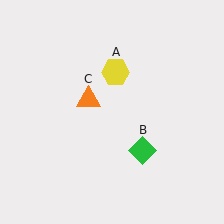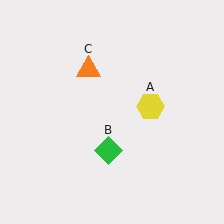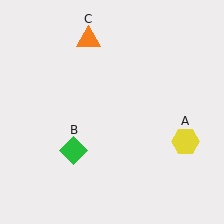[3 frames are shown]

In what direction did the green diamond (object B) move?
The green diamond (object B) moved left.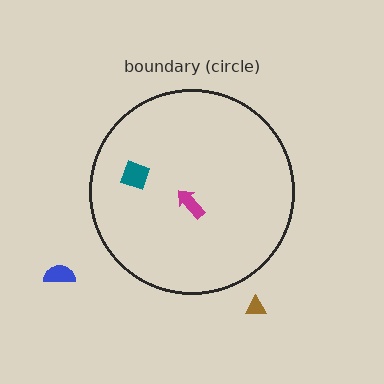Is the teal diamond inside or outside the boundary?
Inside.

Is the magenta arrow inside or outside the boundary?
Inside.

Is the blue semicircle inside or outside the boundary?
Outside.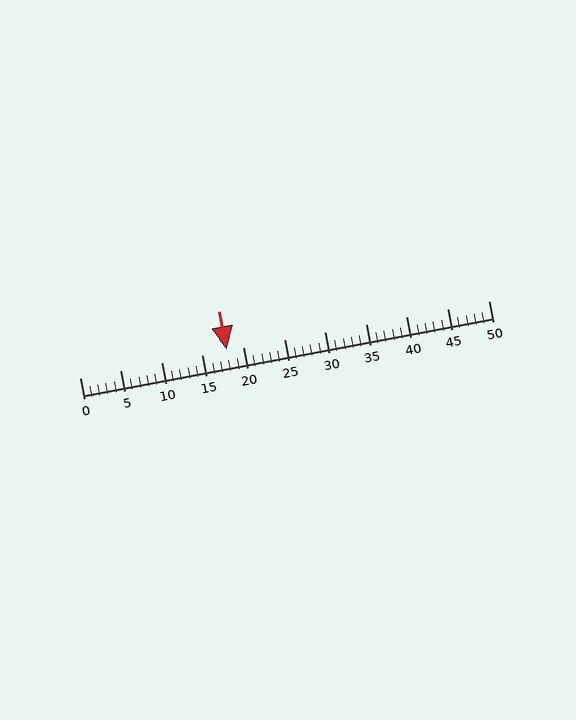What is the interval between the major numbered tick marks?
The major tick marks are spaced 5 units apart.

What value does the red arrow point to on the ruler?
The red arrow points to approximately 18.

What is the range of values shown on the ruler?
The ruler shows values from 0 to 50.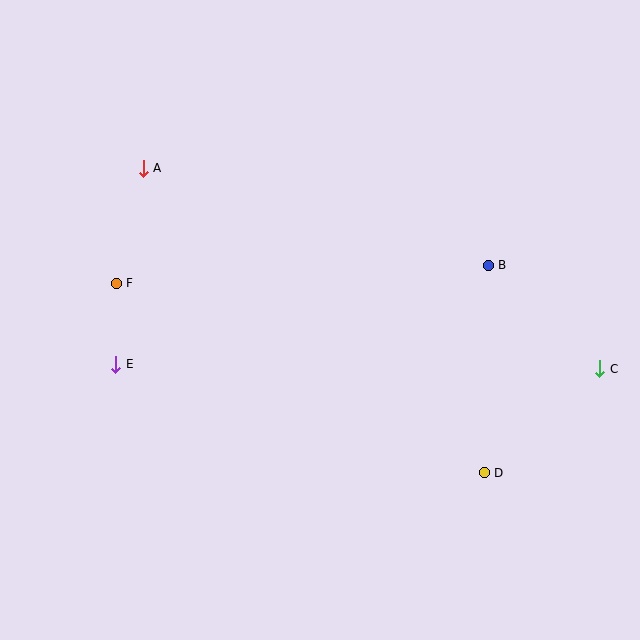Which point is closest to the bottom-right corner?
Point D is closest to the bottom-right corner.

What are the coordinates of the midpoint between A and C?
The midpoint between A and C is at (372, 268).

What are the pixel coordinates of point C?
Point C is at (600, 369).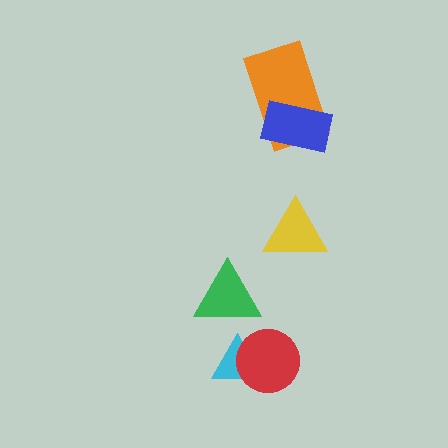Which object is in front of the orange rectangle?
The blue rectangle is in front of the orange rectangle.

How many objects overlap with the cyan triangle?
1 object overlaps with the cyan triangle.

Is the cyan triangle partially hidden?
Yes, it is partially covered by another shape.